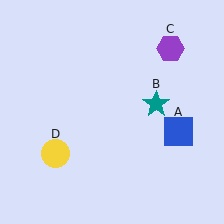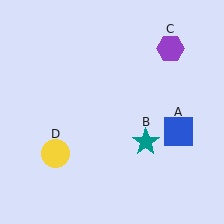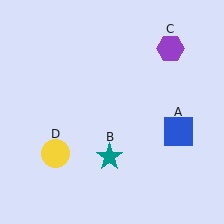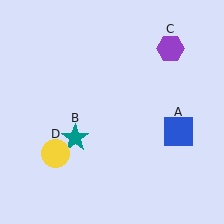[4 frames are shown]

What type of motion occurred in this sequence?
The teal star (object B) rotated clockwise around the center of the scene.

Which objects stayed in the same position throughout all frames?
Blue square (object A) and purple hexagon (object C) and yellow circle (object D) remained stationary.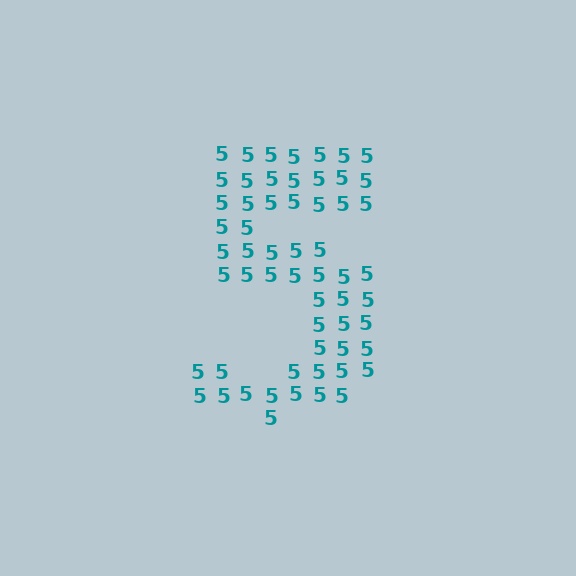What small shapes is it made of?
It is made of small digit 5's.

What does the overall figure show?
The overall figure shows the digit 5.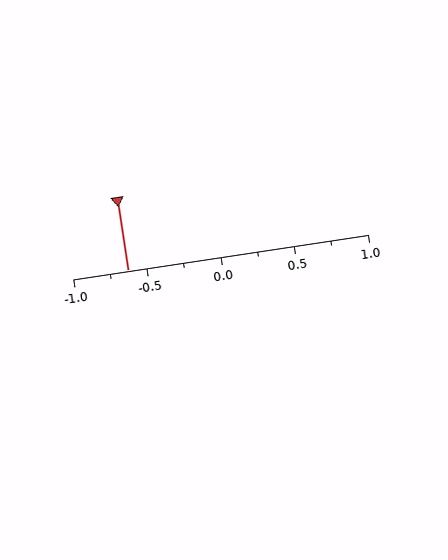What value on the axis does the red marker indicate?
The marker indicates approximately -0.62.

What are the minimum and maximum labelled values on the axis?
The axis runs from -1.0 to 1.0.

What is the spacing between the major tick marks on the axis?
The major ticks are spaced 0.5 apart.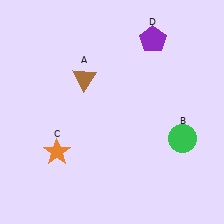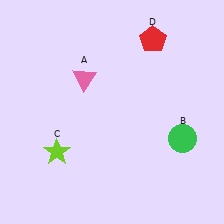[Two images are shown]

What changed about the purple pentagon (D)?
In Image 1, D is purple. In Image 2, it changed to red.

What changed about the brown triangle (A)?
In Image 1, A is brown. In Image 2, it changed to pink.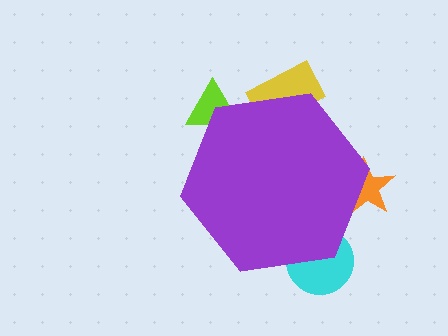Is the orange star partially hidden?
Yes, the orange star is partially hidden behind the purple hexagon.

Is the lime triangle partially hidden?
Yes, the lime triangle is partially hidden behind the purple hexagon.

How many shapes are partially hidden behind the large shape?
4 shapes are partially hidden.